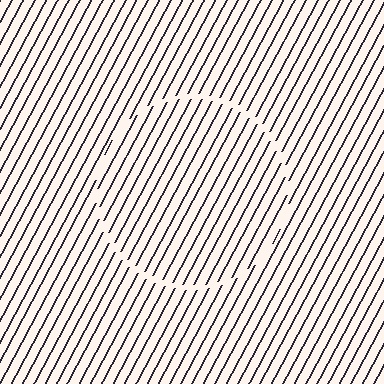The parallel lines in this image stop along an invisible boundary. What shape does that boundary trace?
An illusory circle. The interior of the shape contains the same grating, shifted by half a period — the contour is defined by the phase discontinuity where line-ends from the inner and outer gratings abut.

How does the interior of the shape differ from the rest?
The interior of the shape contains the same grating, shifted by half a period — the contour is defined by the phase discontinuity where line-ends from the inner and outer gratings abut.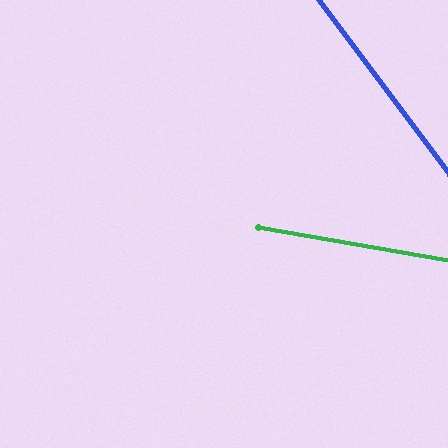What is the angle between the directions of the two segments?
Approximately 44 degrees.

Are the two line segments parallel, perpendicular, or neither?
Neither parallel nor perpendicular — they differ by about 44°.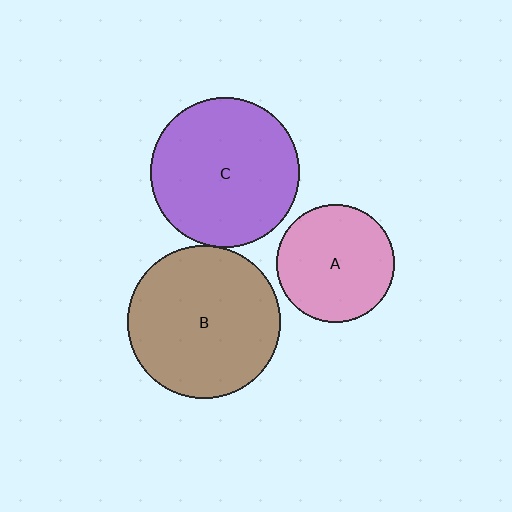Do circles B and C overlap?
Yes.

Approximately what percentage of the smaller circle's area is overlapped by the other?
Approximately 5%.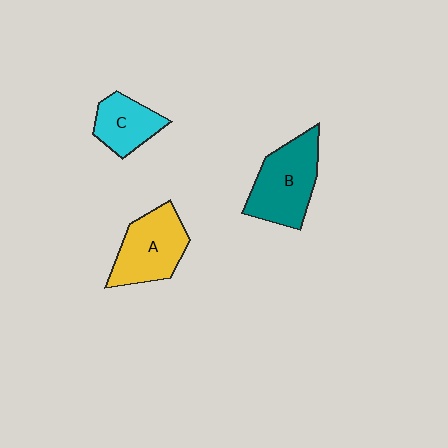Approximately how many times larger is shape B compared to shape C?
Approximately 1.6 times.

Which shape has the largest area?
Shape B (teal).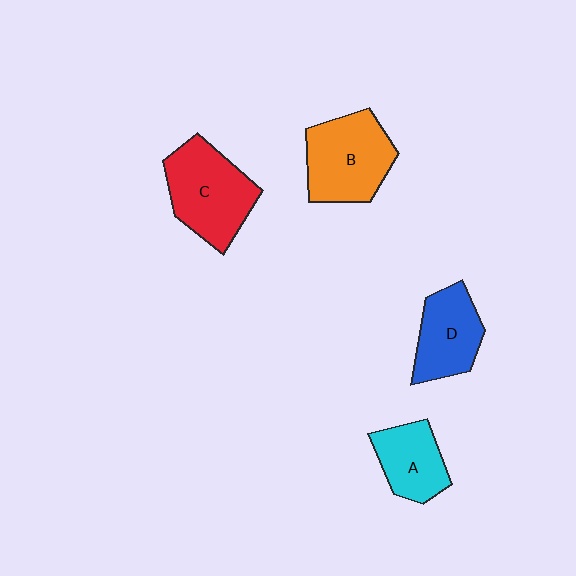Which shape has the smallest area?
Shape A (cyan).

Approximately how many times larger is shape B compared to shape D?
Approximately 1.3 times.